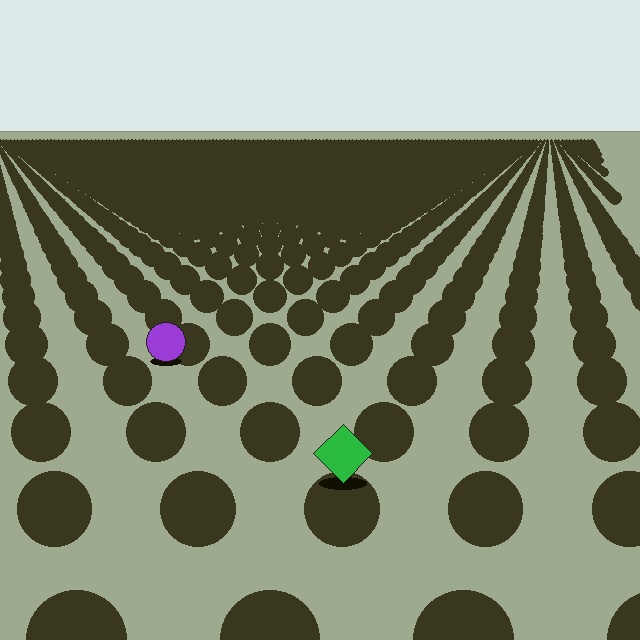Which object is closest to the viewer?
The green diamond is closest. The texture marks near it are larger and more spread out.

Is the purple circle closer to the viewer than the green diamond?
No. The green diamond is closer — you can tell from the texture gradient: the ground texture is coarser near it.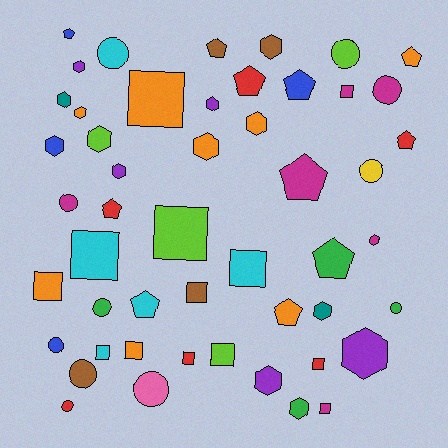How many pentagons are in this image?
There are 11 pentagons.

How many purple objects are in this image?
There are 5 purple objects.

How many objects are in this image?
There are 50 objects.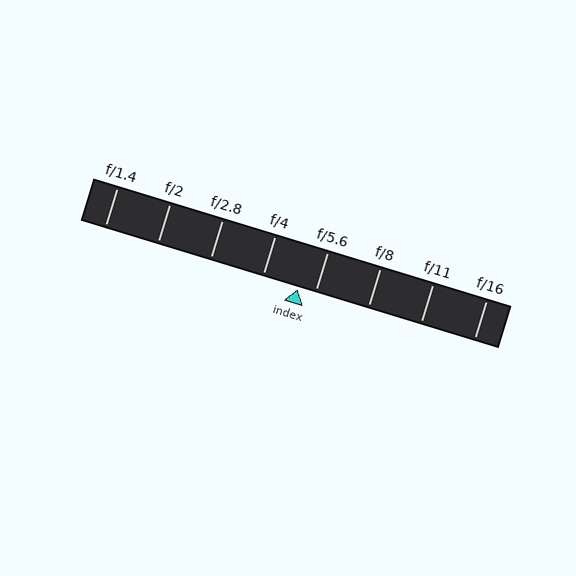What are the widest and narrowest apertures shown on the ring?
The widest aperture shown is f/1.4 and the narrowest is f/16.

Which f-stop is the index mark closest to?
The index mark is closest to f/5.6.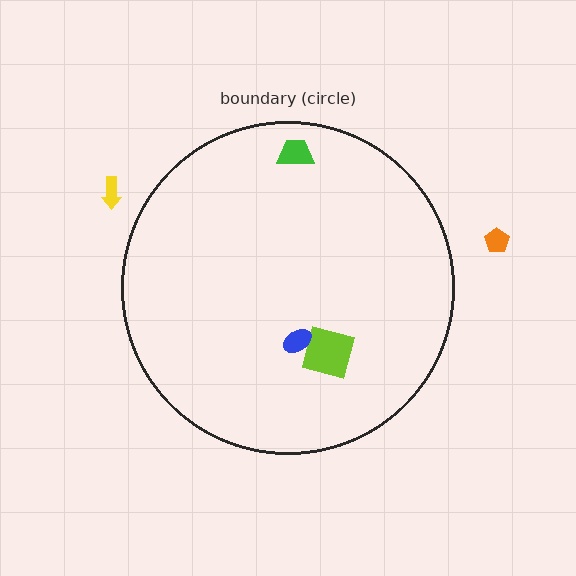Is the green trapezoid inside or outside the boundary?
Inside.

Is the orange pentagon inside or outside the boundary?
Outside.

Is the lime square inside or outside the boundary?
Inside.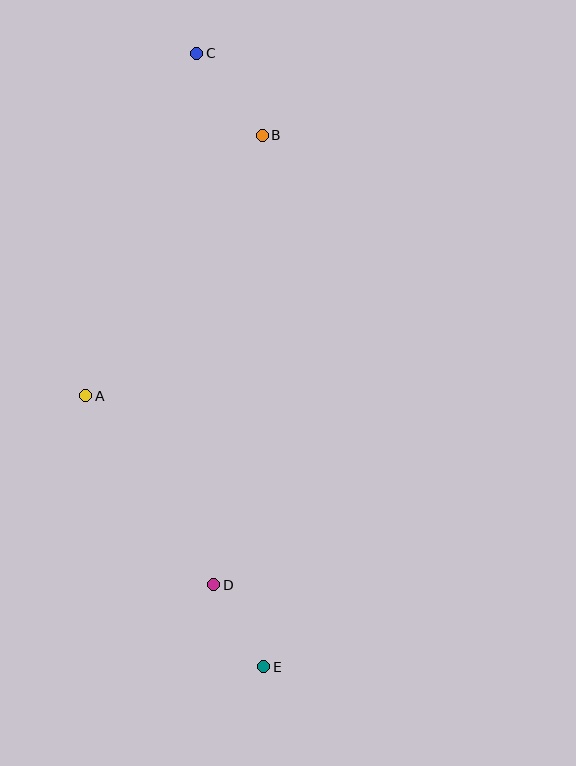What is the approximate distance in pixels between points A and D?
The distance between A and D is approximately 228 pixels.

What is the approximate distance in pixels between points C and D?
The distance between C and D is approximately 532 pixels.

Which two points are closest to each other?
Points D and E are closest to each other.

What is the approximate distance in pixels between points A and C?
The distance between A and C is approximately 360 pixels.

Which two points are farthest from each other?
Points C and E are farthest from each other.